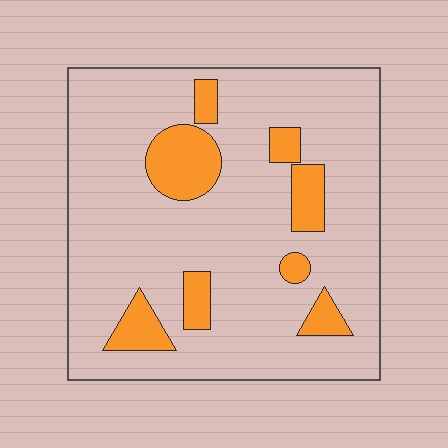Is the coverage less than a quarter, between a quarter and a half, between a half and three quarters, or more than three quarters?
Less than a quarter.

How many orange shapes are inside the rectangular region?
8.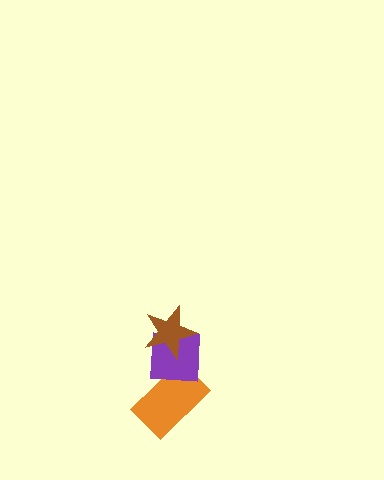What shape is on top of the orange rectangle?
The purple square is on top of the orange rectangle.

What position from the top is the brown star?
The brown star is 1st from the top.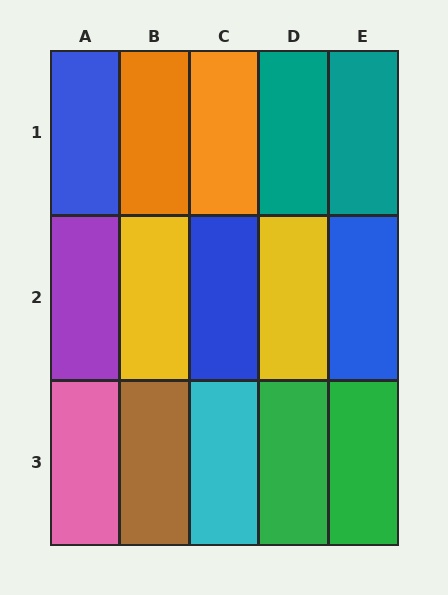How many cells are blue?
3 cells are blue.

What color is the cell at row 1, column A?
Blue.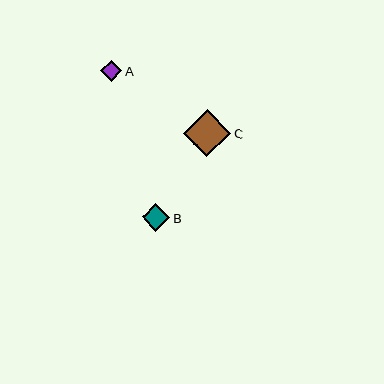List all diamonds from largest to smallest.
From largest to smallest: C, B, A.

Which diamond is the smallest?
Diamond A is the smallest with a size of approximately 21 pixels.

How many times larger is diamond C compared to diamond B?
Diamond C is approximately 1.7 times the size of diamond B.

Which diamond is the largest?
Diamond C is the largest with a size of approximately 47 pixels.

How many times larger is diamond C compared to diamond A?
Diamond C is approximately 2.3 times the size of diamond A.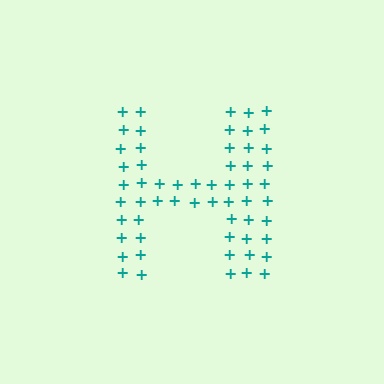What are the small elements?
The small elements are plus signs.